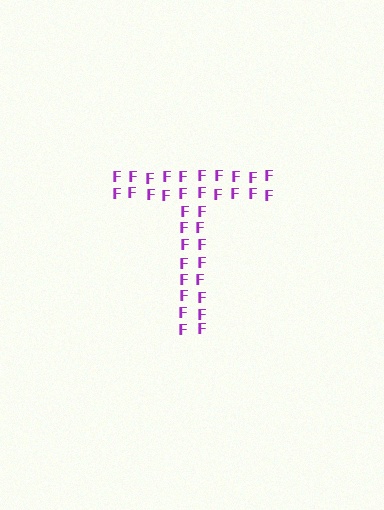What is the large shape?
The large shape is the letter T.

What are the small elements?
The small elements are letter F's.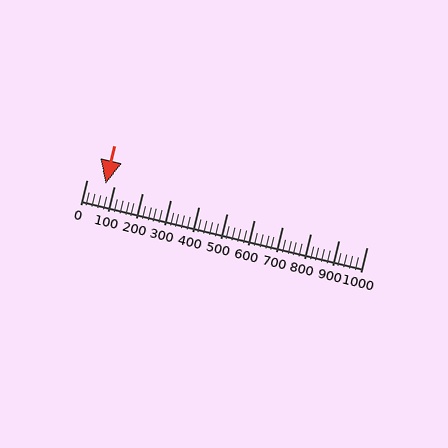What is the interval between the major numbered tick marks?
The major tick marks are spaced 100 units apart.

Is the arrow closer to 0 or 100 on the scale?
The arrow is closer to 100.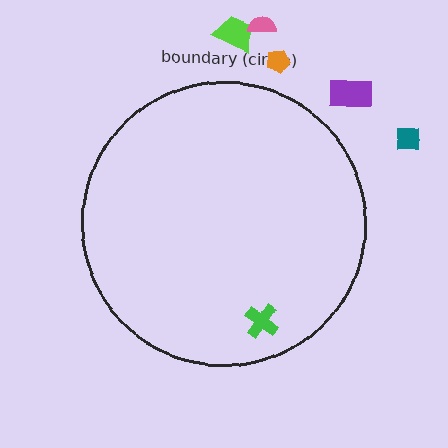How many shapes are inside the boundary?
1 inside, 5 outside.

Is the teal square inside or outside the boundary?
Outside.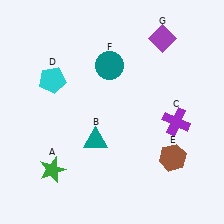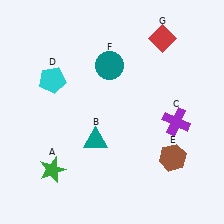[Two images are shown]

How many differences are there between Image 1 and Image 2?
There is 1 difference between the two images.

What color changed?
The diamond (G) changed from purple in Image 1 to red in Image 2.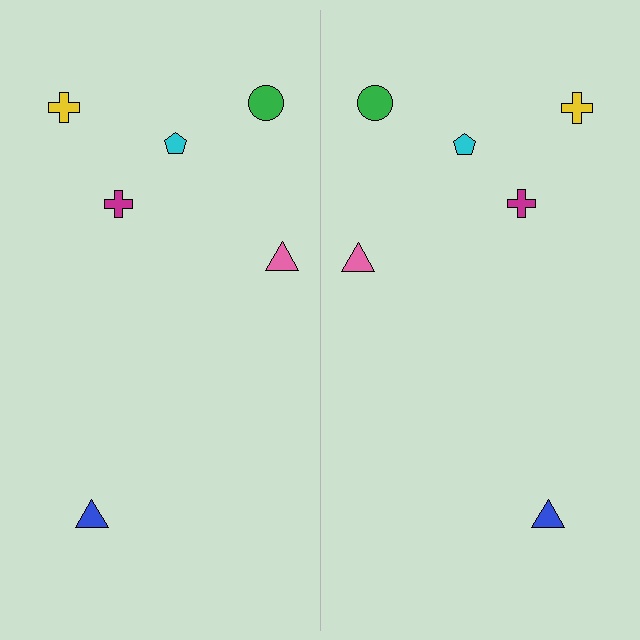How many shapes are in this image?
There are 12 shapes in this image.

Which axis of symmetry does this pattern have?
The pattern has a vertical axis of symmetry running through the center of the image.